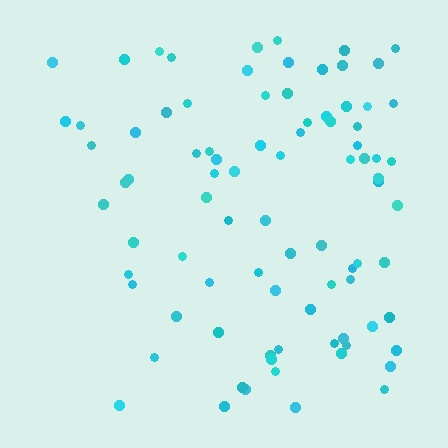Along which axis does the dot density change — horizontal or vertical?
Horizontal.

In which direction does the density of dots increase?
From left to right, with the right side densest.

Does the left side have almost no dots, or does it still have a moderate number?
Still a moderate number, just noticeably fewer than the right.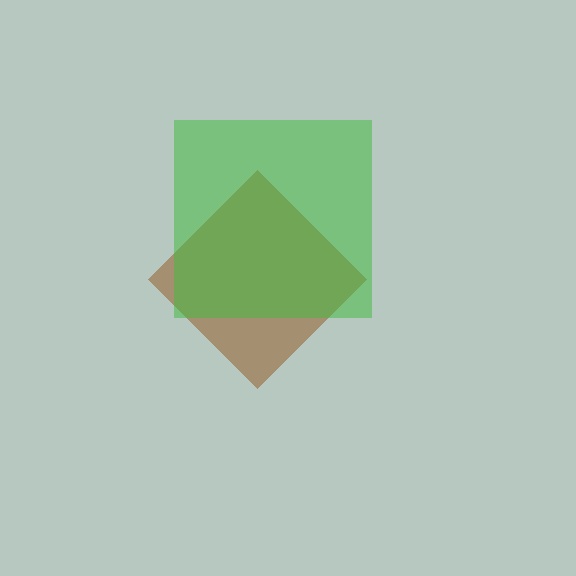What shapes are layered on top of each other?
The layered shapes are: a brown diamond, a green square.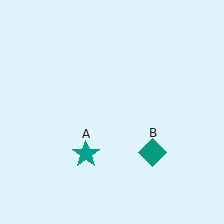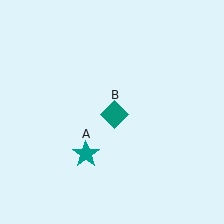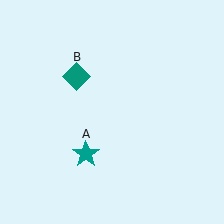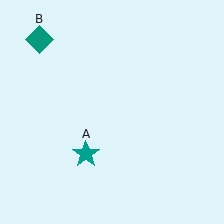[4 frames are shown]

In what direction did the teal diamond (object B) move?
The teal diamond (object B) moved up and to the left.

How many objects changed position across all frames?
1 object changed position: teal diamond (object B).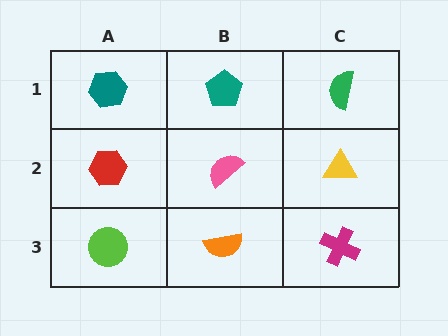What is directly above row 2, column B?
A teal pentagon.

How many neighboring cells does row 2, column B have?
4.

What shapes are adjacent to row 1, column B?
A pink semicircle (row 2, column B), a teal hexagon (row 1, column A), a green semicircle (row 1, column C).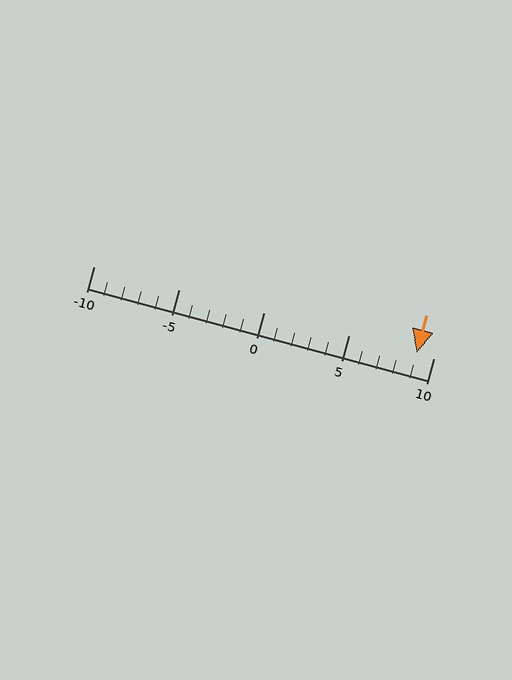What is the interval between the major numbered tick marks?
The major tick marks are spaced 5 units apart.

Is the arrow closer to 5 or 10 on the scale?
The arrow is closer to 10.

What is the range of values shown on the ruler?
The ruler shows values from -10 to 10.